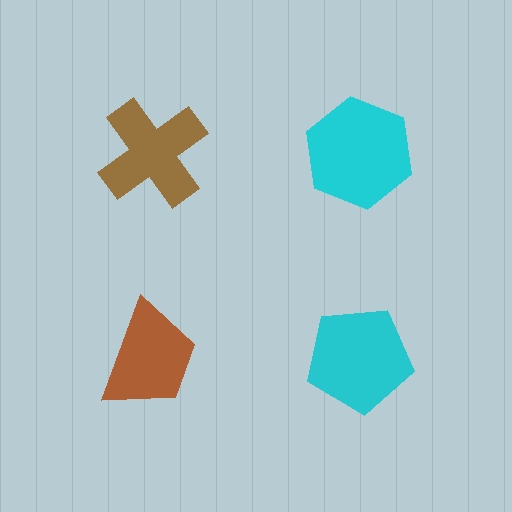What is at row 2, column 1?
A brown trapezoid.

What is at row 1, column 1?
A brown cross.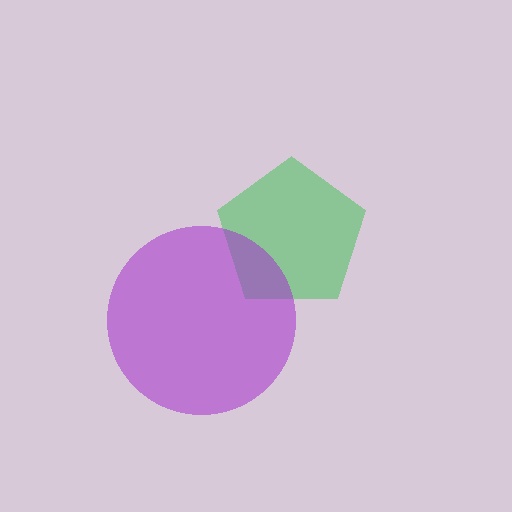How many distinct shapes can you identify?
There are 2 distinct shapes: a green pentagon, a purple circle.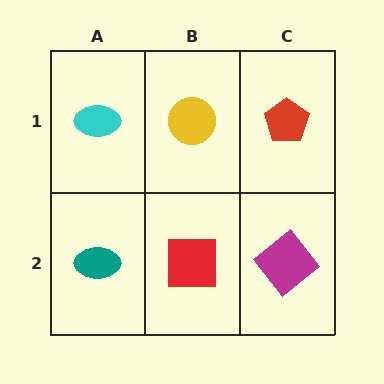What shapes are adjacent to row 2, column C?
A red pentagon (row 1, column C), a red square (row 2, column B).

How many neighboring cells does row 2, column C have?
2.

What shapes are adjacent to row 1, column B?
A red square (row 2, column B), a cyan ellipse (row 1, column A), a red pentagon (row 1, column C).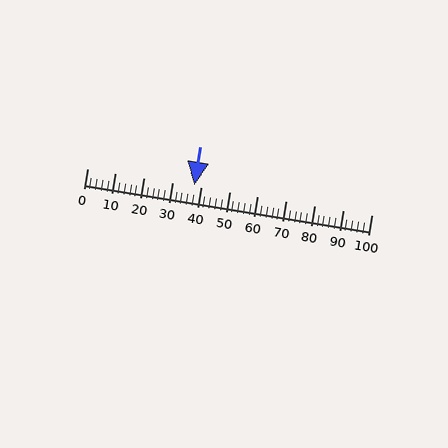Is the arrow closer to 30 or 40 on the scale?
The arrow is closer to 40.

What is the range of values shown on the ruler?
The ruler shows values from 0 to 100.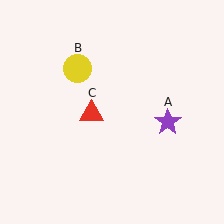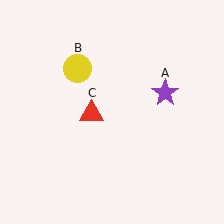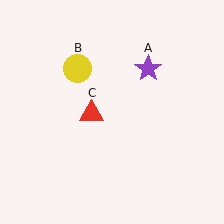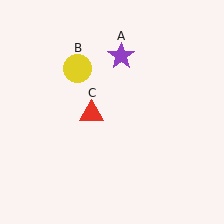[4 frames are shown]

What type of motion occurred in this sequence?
The purple star (object A) rotated counterclockwise around the center of the scene.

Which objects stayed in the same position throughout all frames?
Yellow circle (object B) and red triangle (object C) remained stationary.